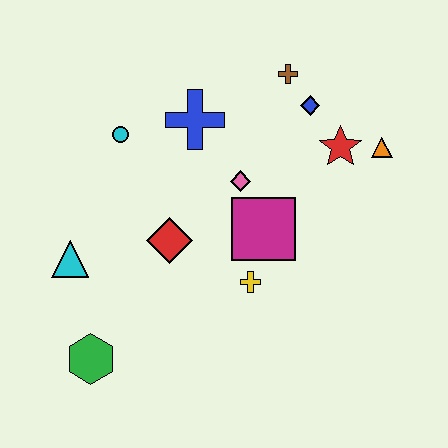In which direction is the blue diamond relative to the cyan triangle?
The blue diamond is to the right of the cyan triangle.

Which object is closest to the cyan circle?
The blue cross is closest to the cyan circle.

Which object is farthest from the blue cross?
The green hexagon is farthest from the blue cross.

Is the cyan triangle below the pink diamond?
Yes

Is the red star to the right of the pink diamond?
Yes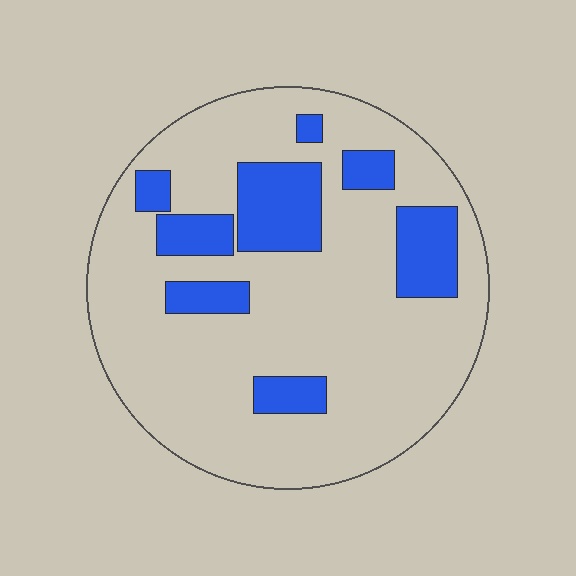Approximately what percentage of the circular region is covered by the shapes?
Approximately 20%.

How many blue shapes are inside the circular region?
8.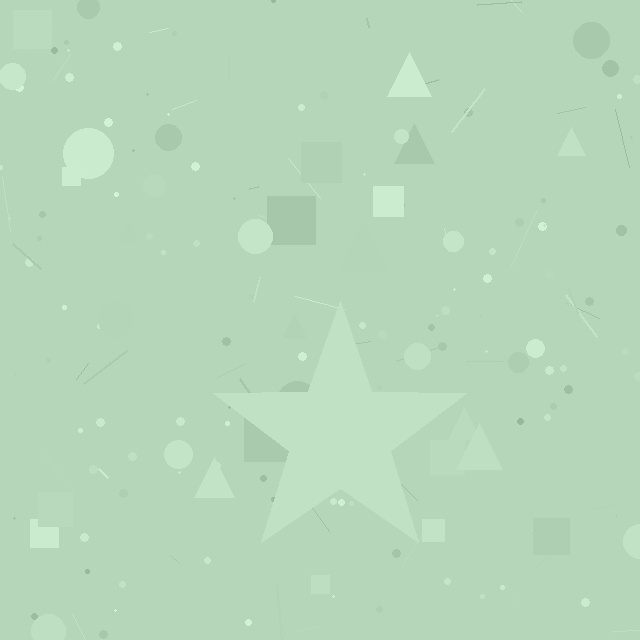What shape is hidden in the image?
A star is hidden in the image.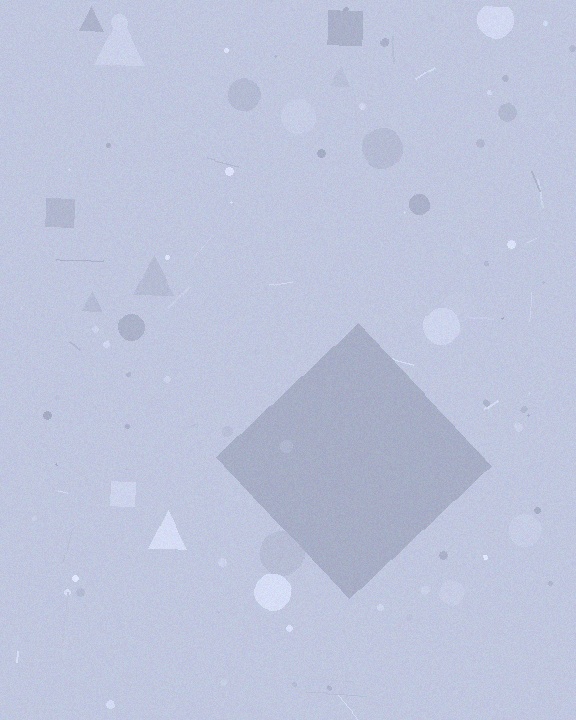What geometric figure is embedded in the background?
A diamond is embedded in the background.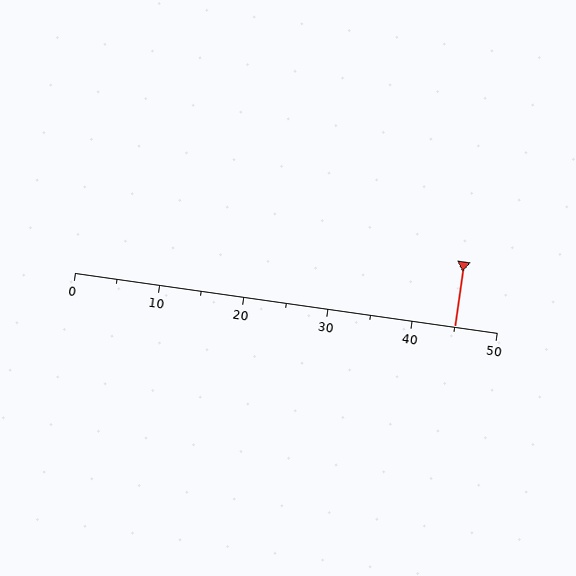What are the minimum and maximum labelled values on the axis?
The axis runs from 0 to 50.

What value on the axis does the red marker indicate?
The marker indicates approximately 45.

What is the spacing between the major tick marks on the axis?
The major ticks are spaced 10 apart.